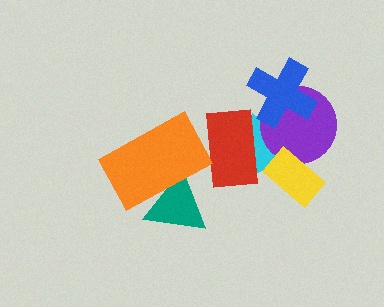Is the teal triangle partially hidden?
Yes, it is partially covered by another shape.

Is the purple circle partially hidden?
Yes, it is partially covered by another shape.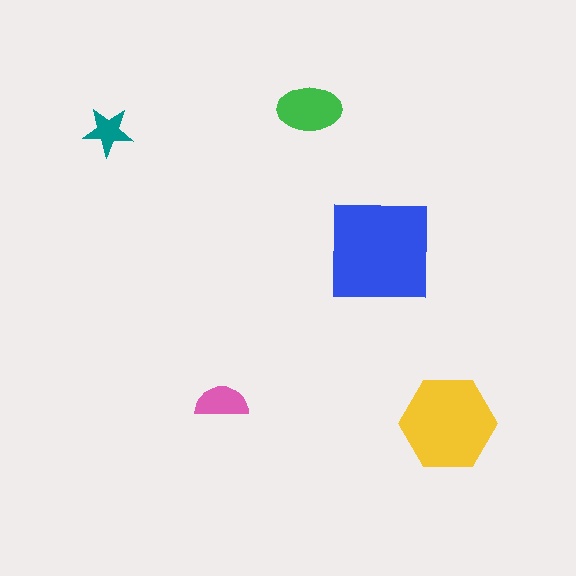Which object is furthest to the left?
The teal star is leftmost.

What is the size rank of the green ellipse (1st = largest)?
3rd.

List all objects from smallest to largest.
The teal star, the pink semicircle, the green ellipse, the yellow hexagon, the blue square.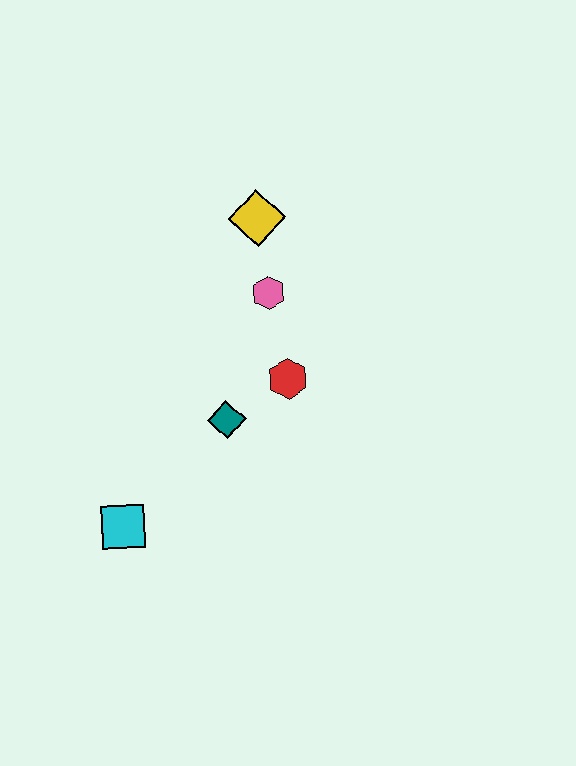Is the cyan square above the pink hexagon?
No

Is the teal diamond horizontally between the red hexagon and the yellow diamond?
No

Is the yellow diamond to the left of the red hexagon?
Yes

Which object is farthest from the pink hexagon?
The cyan square is farthest from the pink hexagon.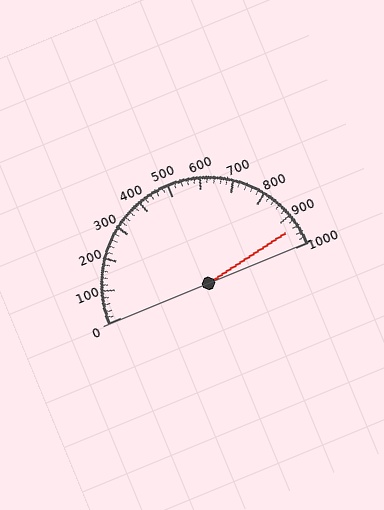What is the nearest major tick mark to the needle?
The nearest major tick mark is 900.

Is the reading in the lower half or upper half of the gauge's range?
The reading is in the upper half of the range (0 to 1000).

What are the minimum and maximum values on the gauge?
The gauge ranges from 0 to 1000.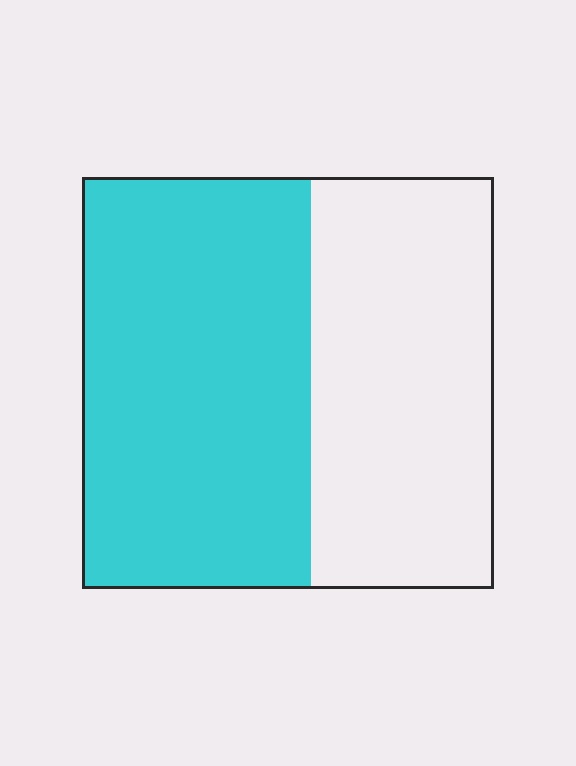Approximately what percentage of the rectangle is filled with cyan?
Approximately 55%.